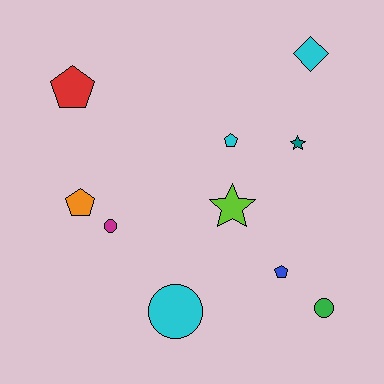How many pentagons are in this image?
There are 4 pentagons.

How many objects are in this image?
There are 10 objects.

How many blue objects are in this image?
There is 1 blue object.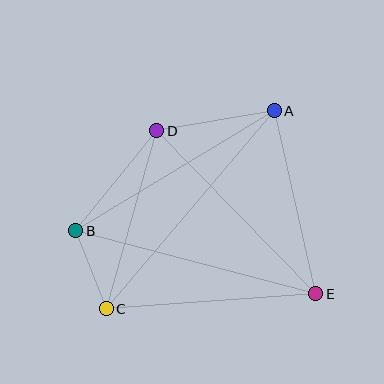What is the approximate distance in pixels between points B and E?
The distance between B and E is approximately 249 pixels.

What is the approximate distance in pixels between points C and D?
The distance between C and D is approximately 185 pixels.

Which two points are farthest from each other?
Points A and C are farthest from each other.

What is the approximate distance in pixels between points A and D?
The distance between A and D is approximately 119 pixels.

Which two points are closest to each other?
Points B and C are closest to each other.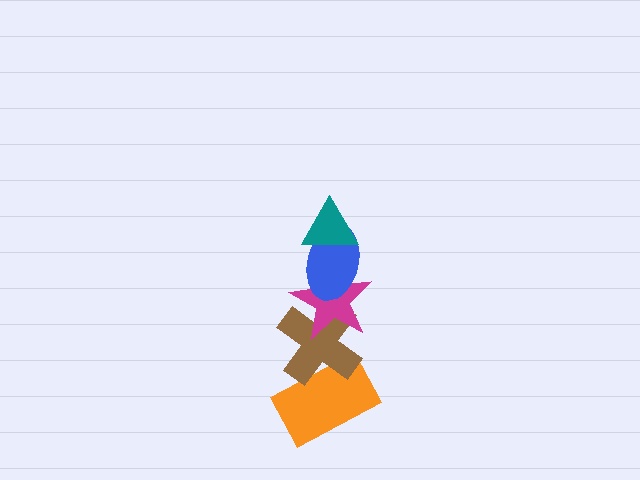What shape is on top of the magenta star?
The blue ellipse is on top of the magenta star.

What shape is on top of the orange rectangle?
The brown cross is on top of the orange rectangle.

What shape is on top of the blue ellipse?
The teal triangle is on top of the blue ellipse.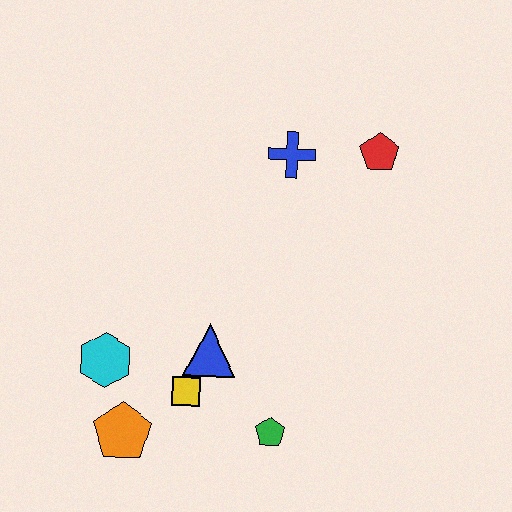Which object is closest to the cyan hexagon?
The orange pentagon is closest to the cyan hexagon.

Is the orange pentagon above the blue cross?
No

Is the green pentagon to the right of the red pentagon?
No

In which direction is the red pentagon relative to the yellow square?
The red pentagon is above the yellow square.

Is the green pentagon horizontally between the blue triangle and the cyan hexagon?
No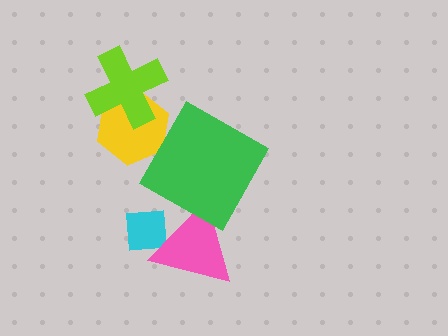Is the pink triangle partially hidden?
Yes, it is partially covered by another shape.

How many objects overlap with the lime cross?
1 object overlaps with the lime cross.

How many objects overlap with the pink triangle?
2 objects overlap with the pink triangle.